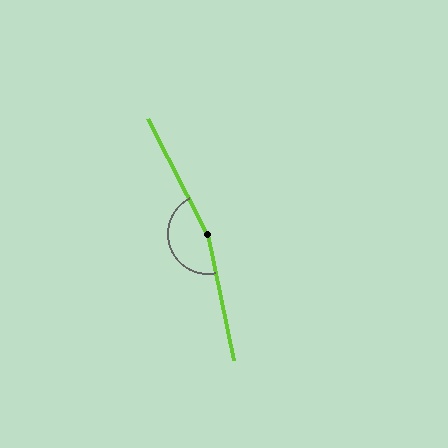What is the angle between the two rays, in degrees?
Approximately 165 degrees.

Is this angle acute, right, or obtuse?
It is obtuse.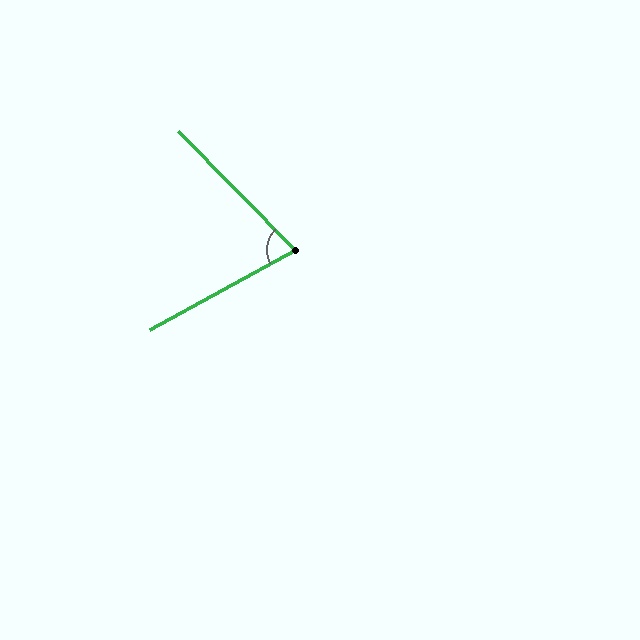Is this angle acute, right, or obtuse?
It is acute.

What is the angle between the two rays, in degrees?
Approximately 74 degrees.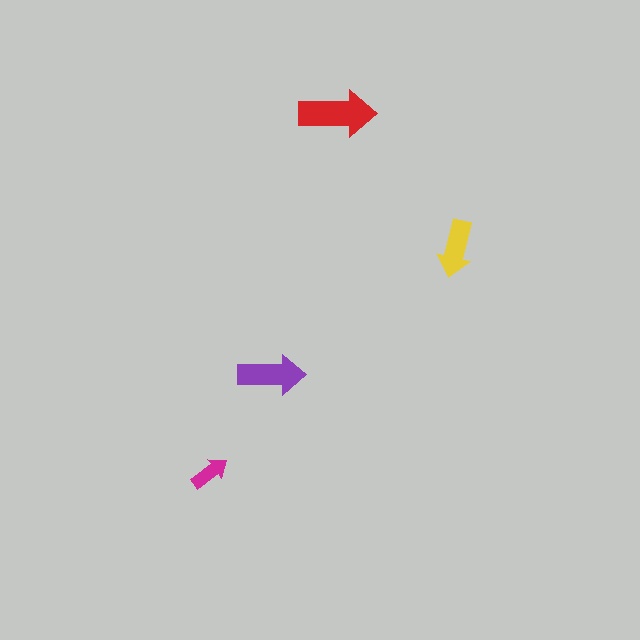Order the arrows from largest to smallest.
the red one, the purple one, the yellow one, the magenta one.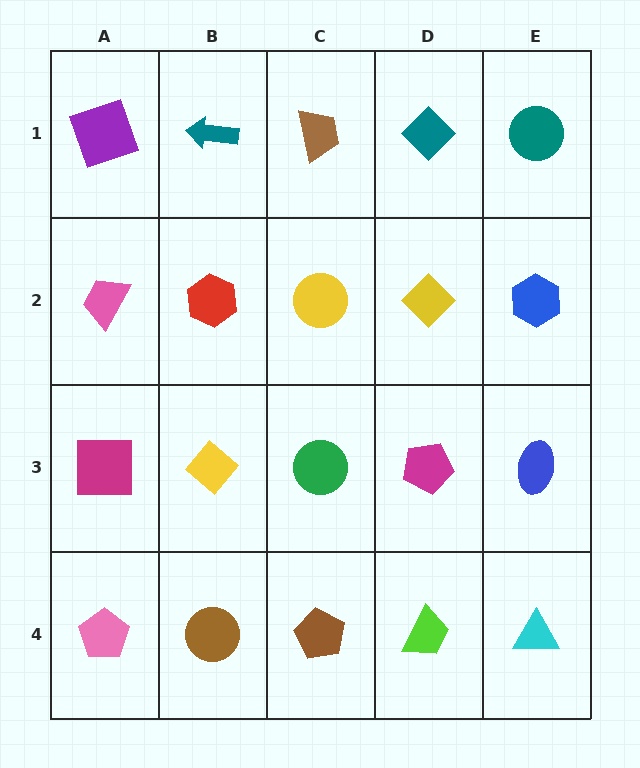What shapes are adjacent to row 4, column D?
A magenta pentagon (row 3, column D), a brown pentagon (row 4, column C), a cyan triangle (row 4, column E).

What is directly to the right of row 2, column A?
A red hexagon.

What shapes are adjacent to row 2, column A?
A purple square (row 1, column A), a magenta square (row 3, column A), a red hexagon (row 2, column B).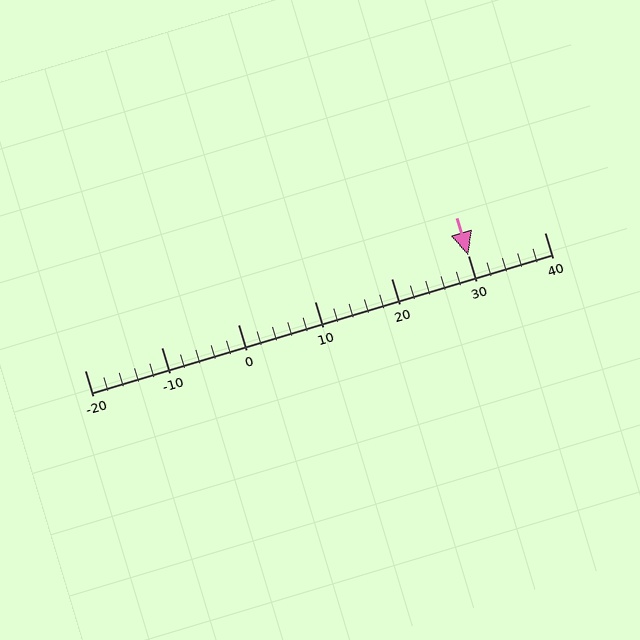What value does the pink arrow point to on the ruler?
The pink arrow points to approximately 30.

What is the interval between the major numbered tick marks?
The major tick marks are spaced 10 units apart.